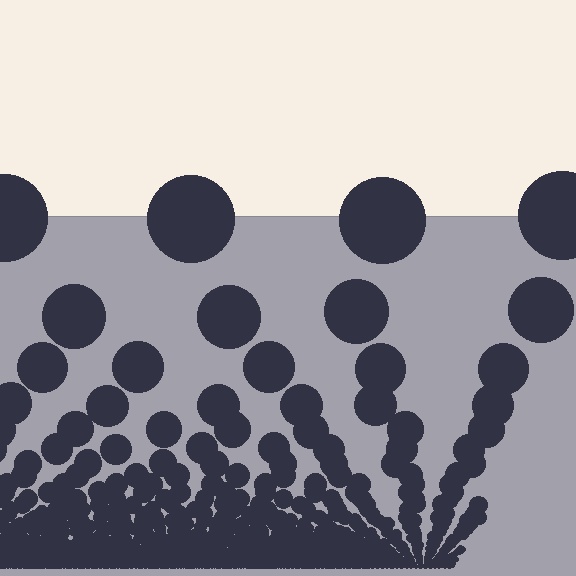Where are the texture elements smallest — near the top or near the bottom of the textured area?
Near the bottom.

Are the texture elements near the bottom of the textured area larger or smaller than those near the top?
Smaller. The gradient is inverted — elements near the bottom are smaller and denser.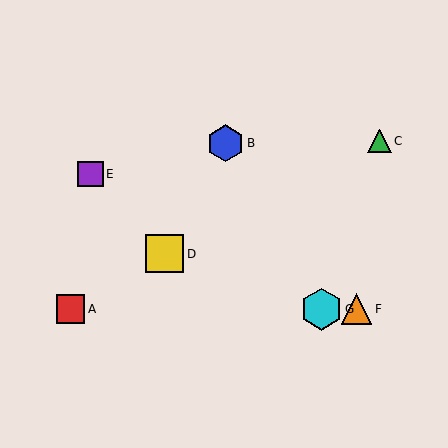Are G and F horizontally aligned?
Yes, both are at y≈309.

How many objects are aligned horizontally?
3 objects (A, F, G) are aligned horizontally.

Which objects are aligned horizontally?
Objects A, F, G are aligned horizontally.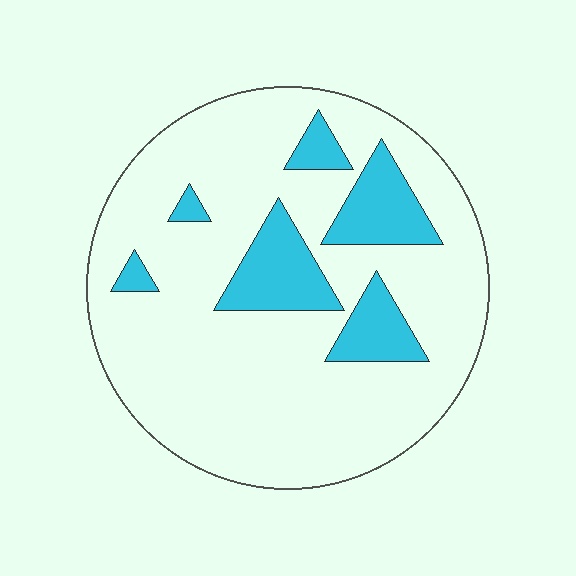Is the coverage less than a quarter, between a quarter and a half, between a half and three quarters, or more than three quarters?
Less than a quarter.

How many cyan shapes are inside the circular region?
6.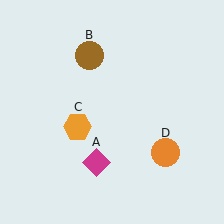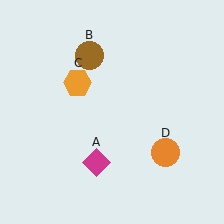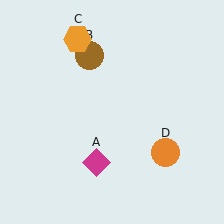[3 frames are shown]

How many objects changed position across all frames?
1 object changed position: orange hexagon (object C).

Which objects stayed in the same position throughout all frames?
Magenta diamond (object A) and brown circle (object B) and orange circle (object D) remained stationary.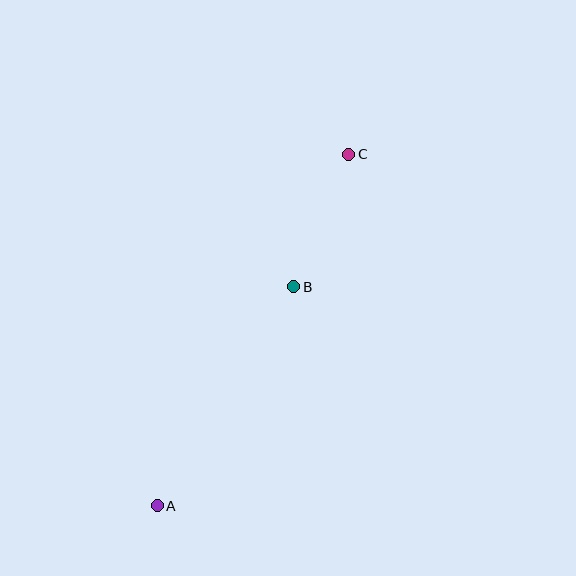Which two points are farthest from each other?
Points A and C are farthest from each other.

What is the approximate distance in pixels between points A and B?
The distance between A and B is approximately 258 pixels.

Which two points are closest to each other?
Points B and C are closest to each other.